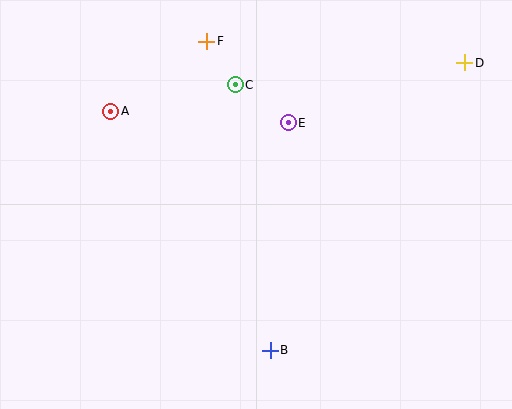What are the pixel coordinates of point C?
Point C is at (235, 85).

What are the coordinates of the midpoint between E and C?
The midpoint between E and C is at (262, 104).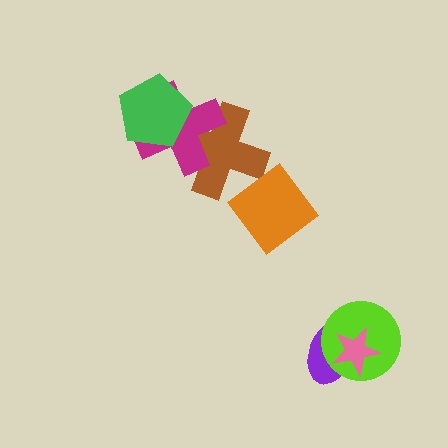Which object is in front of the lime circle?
The pink star is in front of the lime circle.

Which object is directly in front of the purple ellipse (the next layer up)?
The lime circle is directly in front of the purple ellipse.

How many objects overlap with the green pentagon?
2 objects overlap with the green pentagon.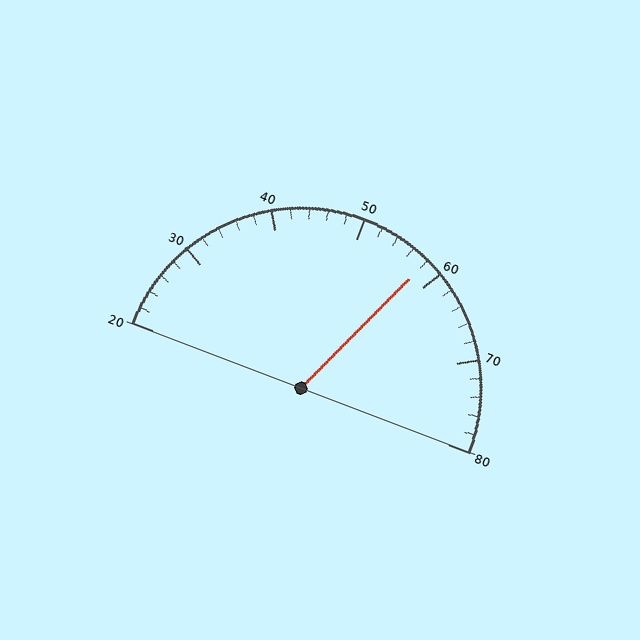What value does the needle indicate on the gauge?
The needle indicates approximately 58.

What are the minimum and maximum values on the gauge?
The gauge ranges from 20 to 80.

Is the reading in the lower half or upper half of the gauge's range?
The reading is in the upper half of the range (20 to 80).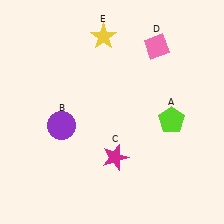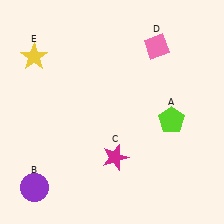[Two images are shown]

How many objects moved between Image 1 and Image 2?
2 objects moved between the two images.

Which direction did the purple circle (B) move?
The purple circle (B) moved down.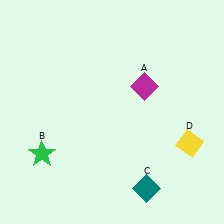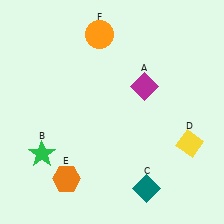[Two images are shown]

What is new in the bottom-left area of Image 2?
An orange hexagon (E) was added in the bottom-left area of Image 2.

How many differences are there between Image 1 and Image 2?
There are 2 differences between the two images.